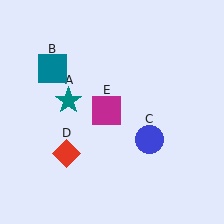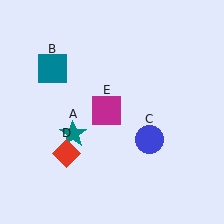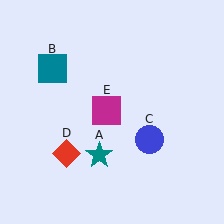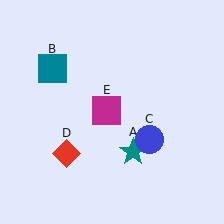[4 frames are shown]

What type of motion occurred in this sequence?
The teal star (object A) rotated counterclockwise around the center of the scene.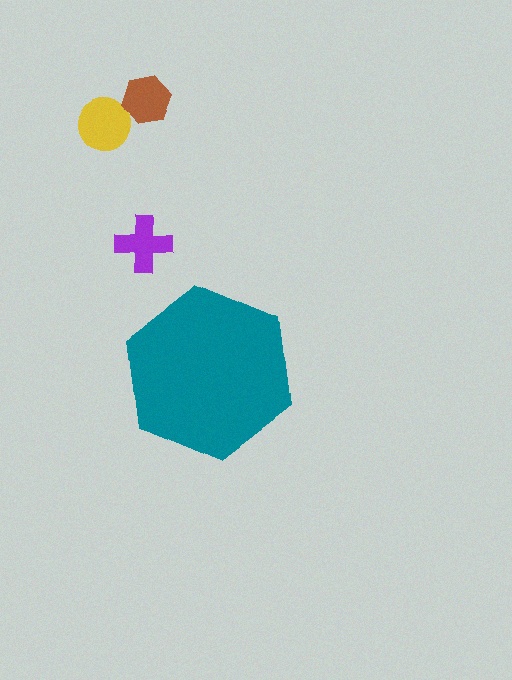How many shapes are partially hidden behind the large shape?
0 shapes are partially hidden.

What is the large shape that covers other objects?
A teal hexagon.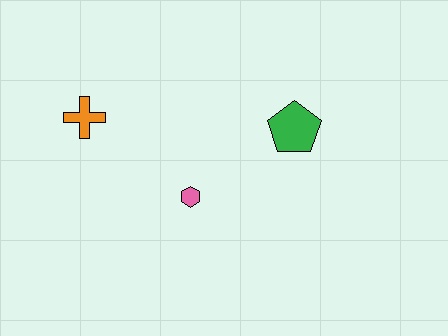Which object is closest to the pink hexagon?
The green pentagon is closest to the pink hexagon.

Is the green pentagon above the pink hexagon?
Yes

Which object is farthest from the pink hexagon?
The orange cross is farthest from the pink hexagon.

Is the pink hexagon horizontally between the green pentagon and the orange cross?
Yes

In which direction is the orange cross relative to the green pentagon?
The orange cross is to the left of the green pentagon.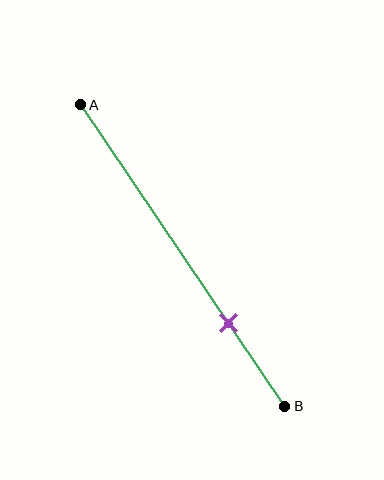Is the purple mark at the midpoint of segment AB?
No, the mark is at about 70% from A, not at the 50% midpoint.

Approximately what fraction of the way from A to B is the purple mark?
The purple mark is approximately 70% of the way from A to B.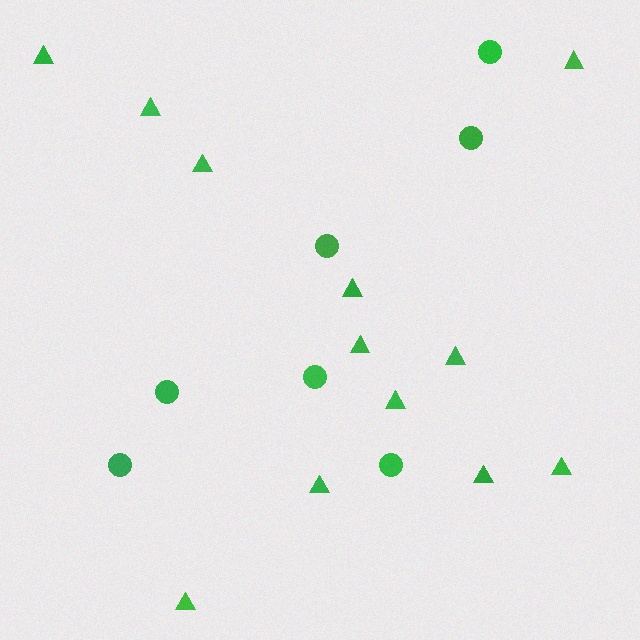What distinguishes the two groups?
There are 2 groups: one group of triangles (12) and one group of circles (7).